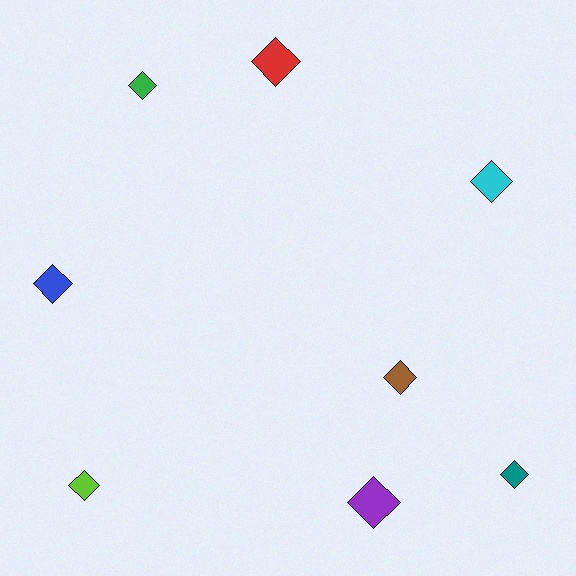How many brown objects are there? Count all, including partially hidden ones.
There is 1 brown object.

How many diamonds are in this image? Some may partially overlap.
There are 8 diamonds.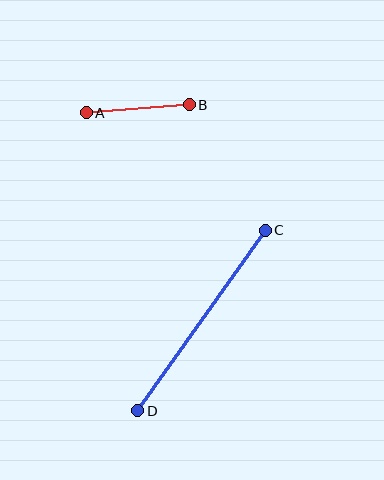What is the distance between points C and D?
The distance is approximately 221 pixels.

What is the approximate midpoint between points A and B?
The midpoint is at approximately (138, 109) pixels.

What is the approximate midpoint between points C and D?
The midpoint is at approximately (202, 321) pixels.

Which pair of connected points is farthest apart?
Points C and D are farthest apart.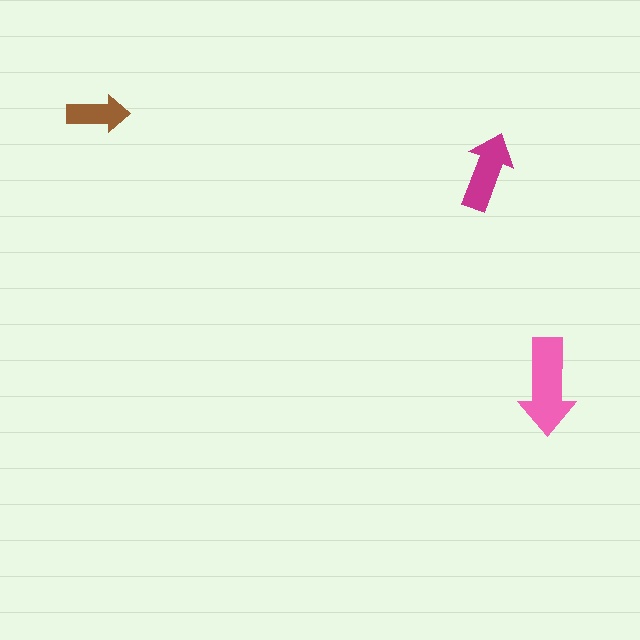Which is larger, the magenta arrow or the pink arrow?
The pink one.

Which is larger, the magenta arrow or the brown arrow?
The magenta one.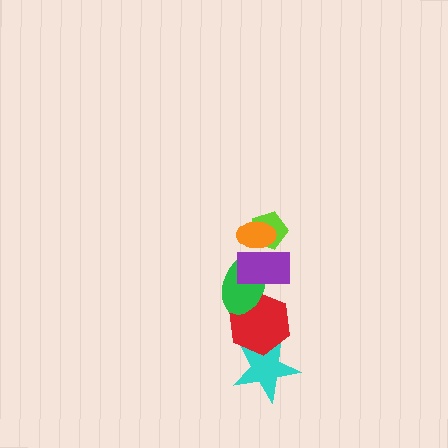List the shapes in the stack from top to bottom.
From top to bottom: the orange ellipse, the lime pentagon, the purple rectangle, the green ellipse, the red hexagon, the cyan star.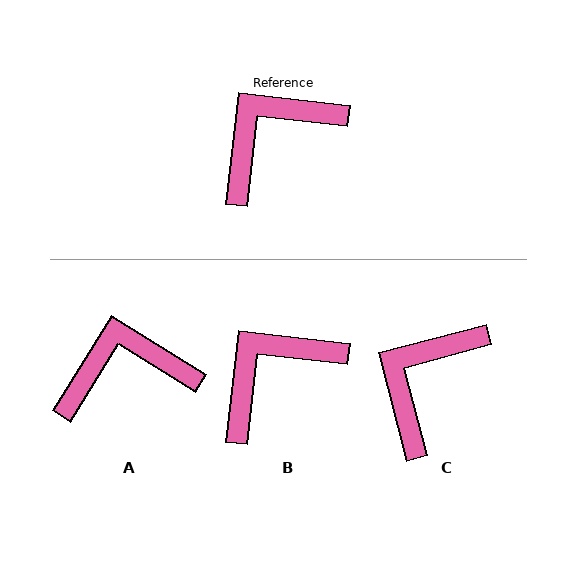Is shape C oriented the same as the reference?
No, it is off by about 21 degrees.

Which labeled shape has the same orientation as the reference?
B.